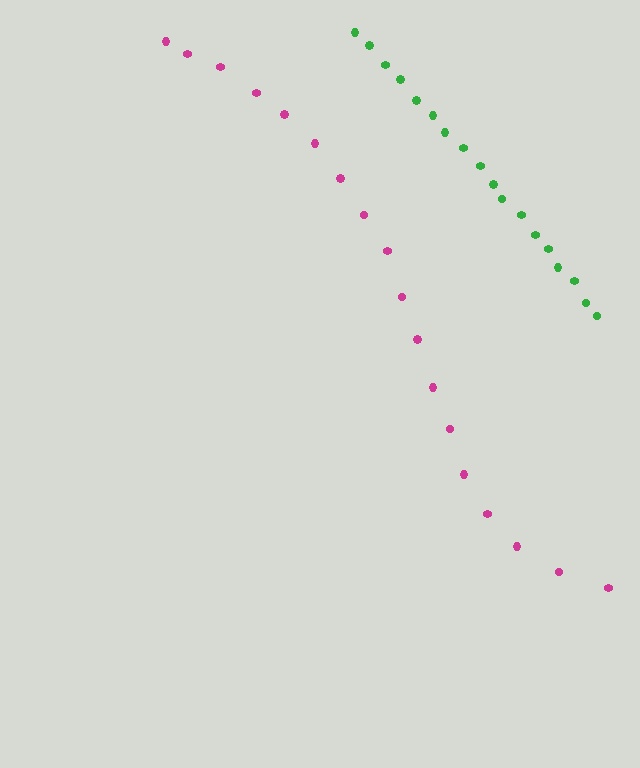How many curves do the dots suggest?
There are 2 distinct paths.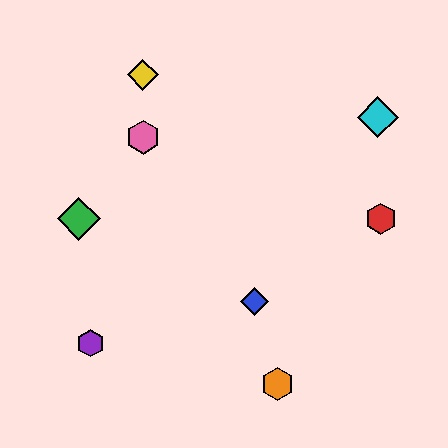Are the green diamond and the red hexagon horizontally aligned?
Yes, both are at y≈219.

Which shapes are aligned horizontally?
The red hexagon, the green diamond are aligned horizontally.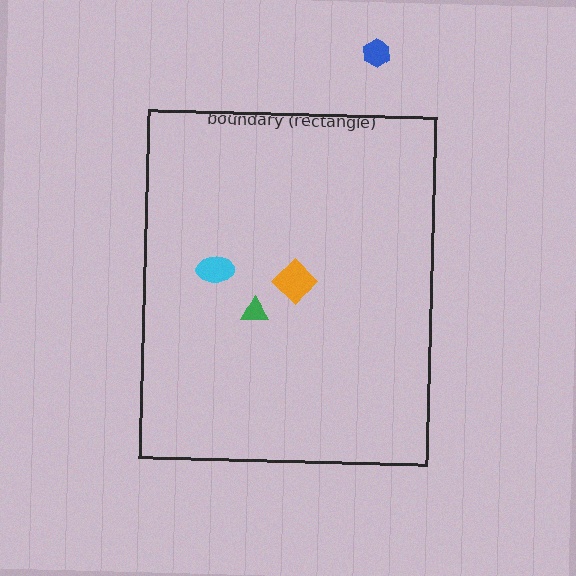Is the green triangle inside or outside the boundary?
Inside.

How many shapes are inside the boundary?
3 inside, 1 outside.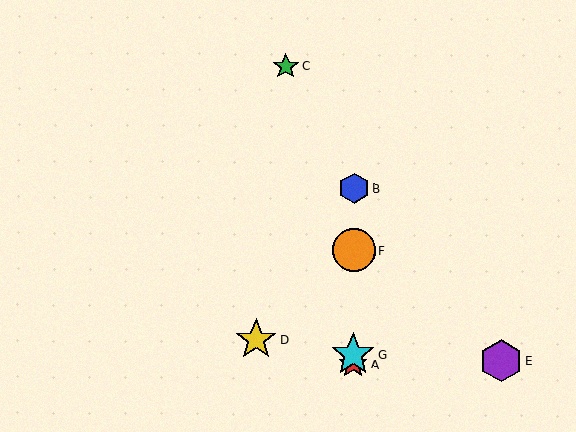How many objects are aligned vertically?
4 objects (A, B, F, G) are aligned vertically.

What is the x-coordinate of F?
Object F is at x≈354.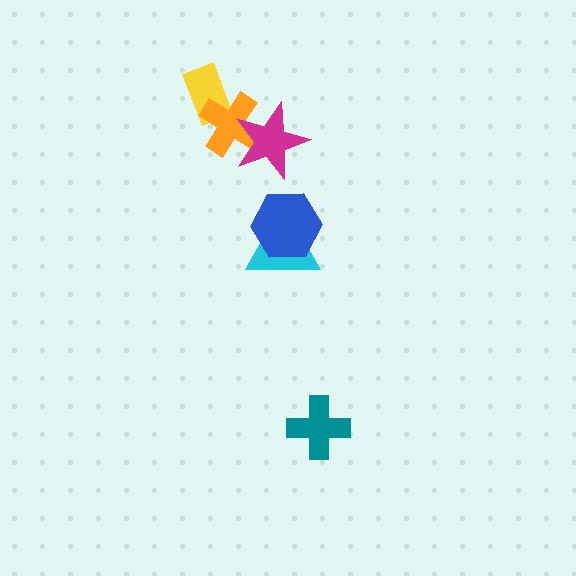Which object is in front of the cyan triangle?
The blue hexagon is in front of the cyan triangle.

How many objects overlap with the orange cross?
2 objects overlap with the orange cross.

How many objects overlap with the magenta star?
1 object overlaps with the magenta star.